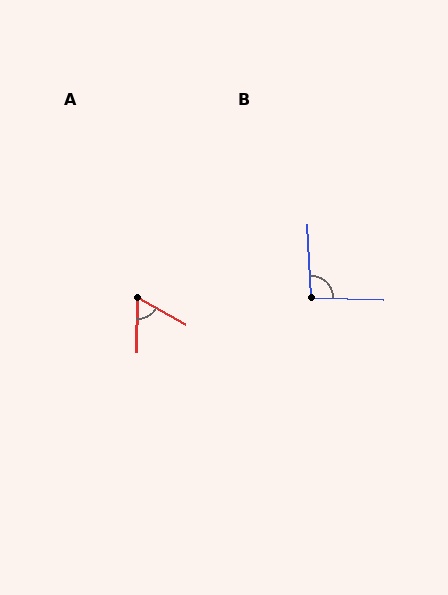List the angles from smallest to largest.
A (61°), B (95°).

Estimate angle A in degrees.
Approximately 61 degrees.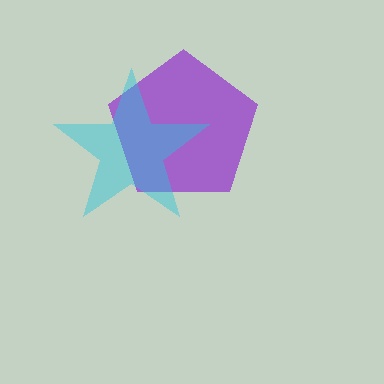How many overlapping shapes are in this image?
There are 2 overlapping shapes in the image.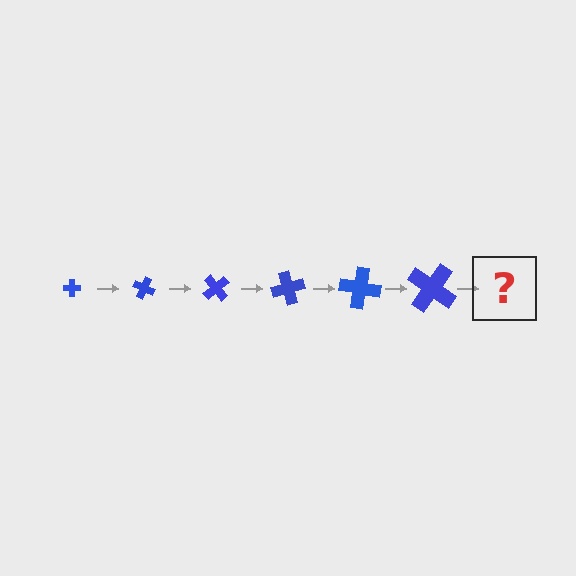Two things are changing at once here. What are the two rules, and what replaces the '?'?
The two rules are that the cross grows larger each step and it rotates 25 degrees each step. The '?' should be a cross, larger than the previous one and rotated 150 degrees from the start.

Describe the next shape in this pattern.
It should be a cross, larger than the previous one and rotated 150 degrees from the start.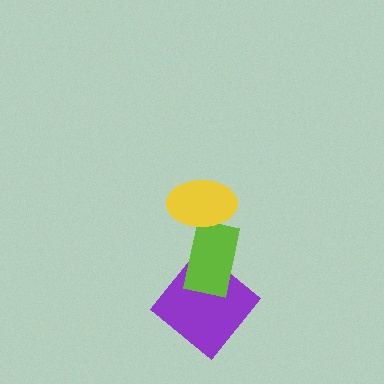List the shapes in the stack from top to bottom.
From top to bottom: the yellow ellipse, the lime rectangle, the purple diamond.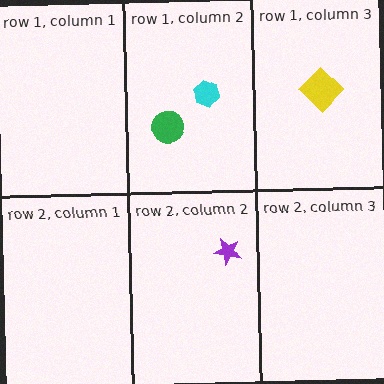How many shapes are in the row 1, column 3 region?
1.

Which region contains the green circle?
The row 1, column 2 region.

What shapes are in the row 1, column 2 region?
The green circle, the cyan hexagon.